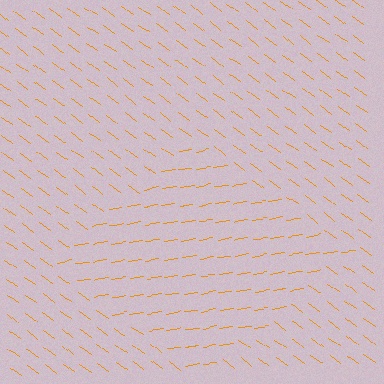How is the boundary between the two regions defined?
The boundary is defined purely by a change in line orientation (approximately 45 degrees difference). All lines are the same color and thickness.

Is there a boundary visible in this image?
Yes, there is a texture boundary formed by a change in line orientation.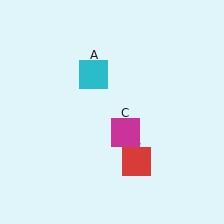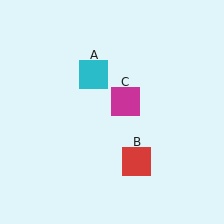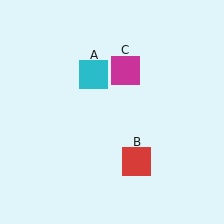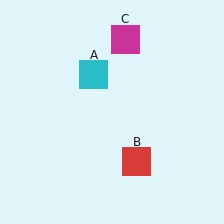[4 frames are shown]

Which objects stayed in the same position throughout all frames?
Cyan square (object A) and red square (object B) remained stationary.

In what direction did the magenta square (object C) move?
The magenta square (object C) moved up.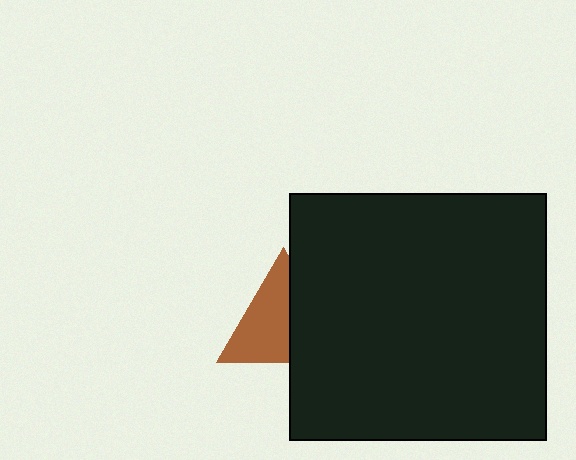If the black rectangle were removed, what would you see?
You would see the complete brown triangle.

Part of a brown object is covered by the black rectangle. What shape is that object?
It is a triangle.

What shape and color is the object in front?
The object in front is a black rectangle.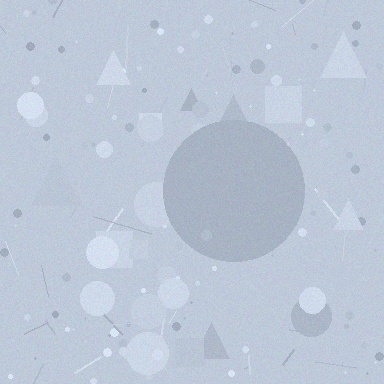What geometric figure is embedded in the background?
A circle is embedded in the background.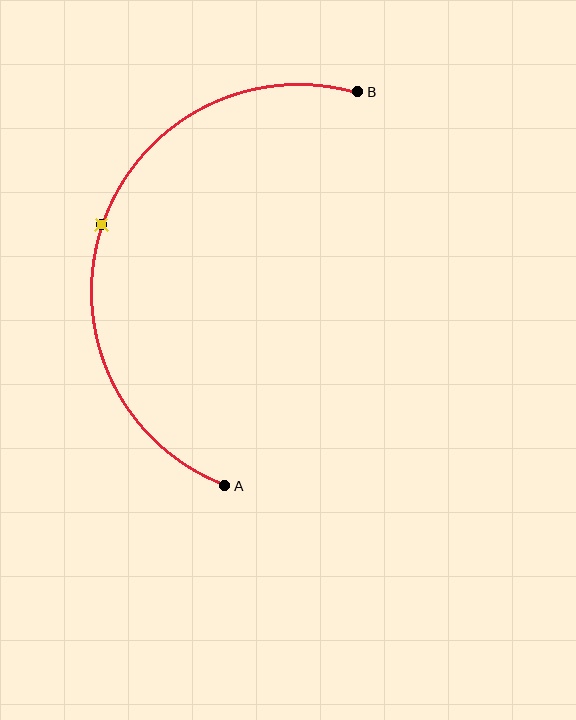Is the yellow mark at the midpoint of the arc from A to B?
Yes. The yellow mark lies on the arc at equal arc-length from both A and B — it is the arc midpoint.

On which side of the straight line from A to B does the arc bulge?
The arc bulges to the left of the straight line connecting A and B.